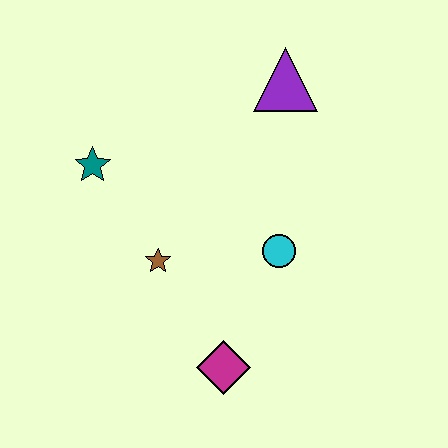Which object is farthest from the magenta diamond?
The purple triangle is farthest from the magenta diamond.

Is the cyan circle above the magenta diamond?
Yes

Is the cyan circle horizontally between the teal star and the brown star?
No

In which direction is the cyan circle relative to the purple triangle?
The cyan circle is below the purple triangle.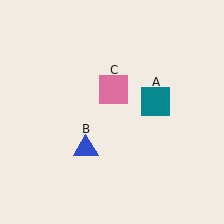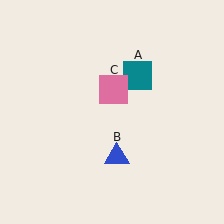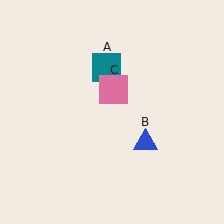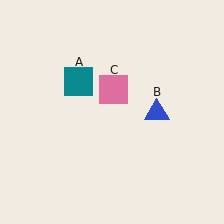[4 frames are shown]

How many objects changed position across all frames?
2 objects changed position: teal square (object A), blue triangle (object B).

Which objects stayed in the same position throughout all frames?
Pink square (object C) remained stationary.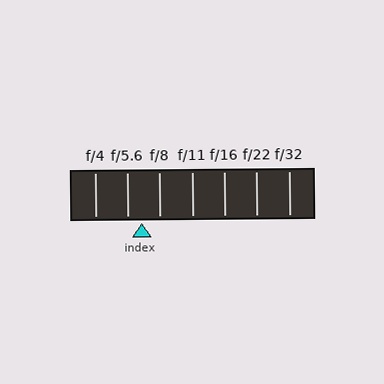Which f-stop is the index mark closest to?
The index mark is closest to f/5.6.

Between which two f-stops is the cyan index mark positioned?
The index mark is between f/5.6 and f/8.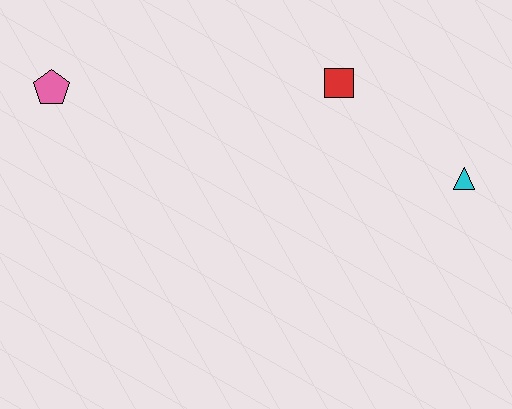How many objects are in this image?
There are 3 objects.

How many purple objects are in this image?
There are no purple objects.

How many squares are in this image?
There is 1 square.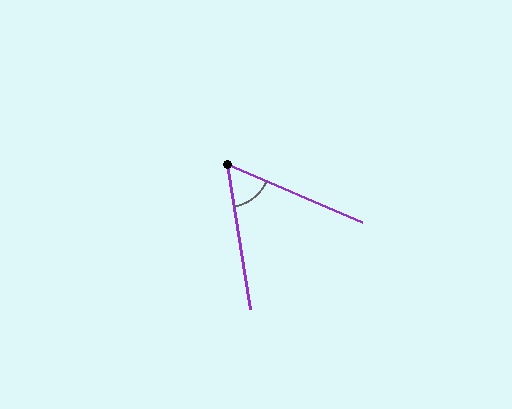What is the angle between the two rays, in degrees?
Approximately 58 degrees.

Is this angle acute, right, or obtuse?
It is acute.